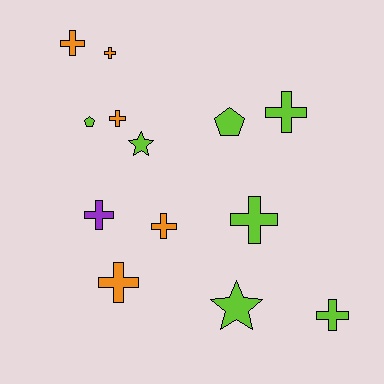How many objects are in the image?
There are 13 objects.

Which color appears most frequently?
Lime, with 7 objects.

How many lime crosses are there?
There are 3 lime crosses.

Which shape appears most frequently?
Cross, with 9 objects.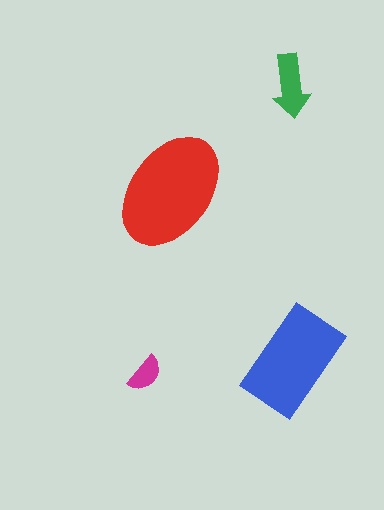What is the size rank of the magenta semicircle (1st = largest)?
4th.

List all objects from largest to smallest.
The red ellipse, the blue rectangle, the green arrow, the magenta semicircle.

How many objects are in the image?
There are 4 objects in the image.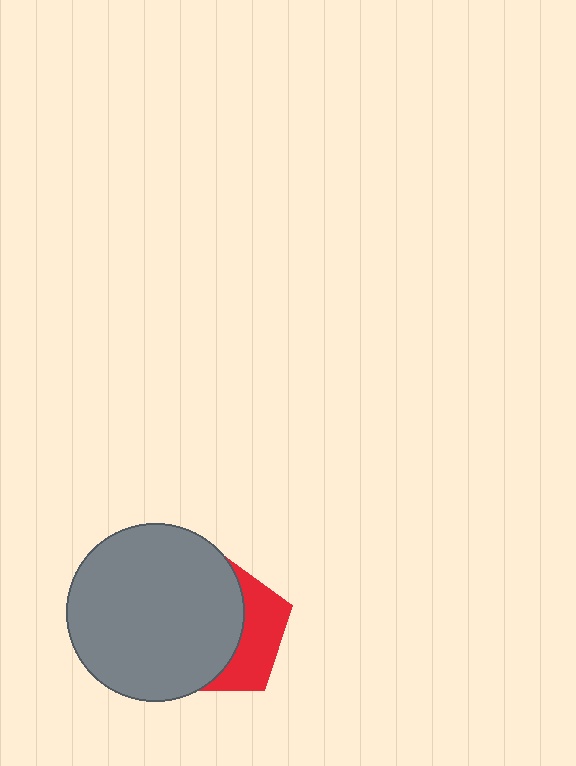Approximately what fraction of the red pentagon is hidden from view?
Roughly 64% of the red pentagon is hidden behind the gray circle.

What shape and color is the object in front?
The object in front is a gray circle.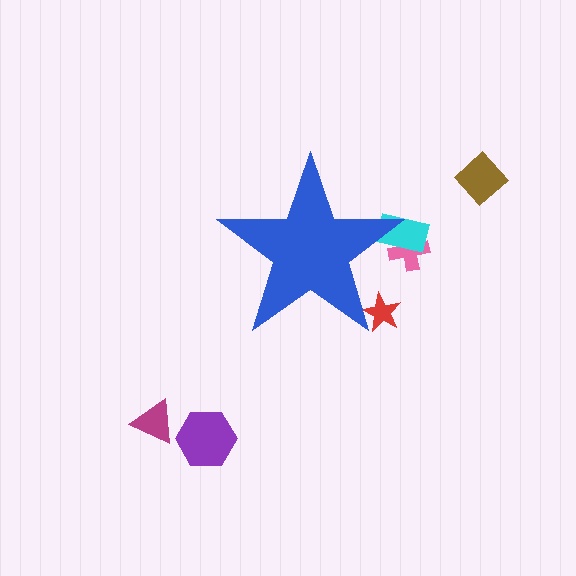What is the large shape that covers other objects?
A blue star.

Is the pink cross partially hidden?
Yes, the pink cross is partially hidden behind the blue star.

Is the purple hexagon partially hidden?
No, the purple hexagon is fully visible.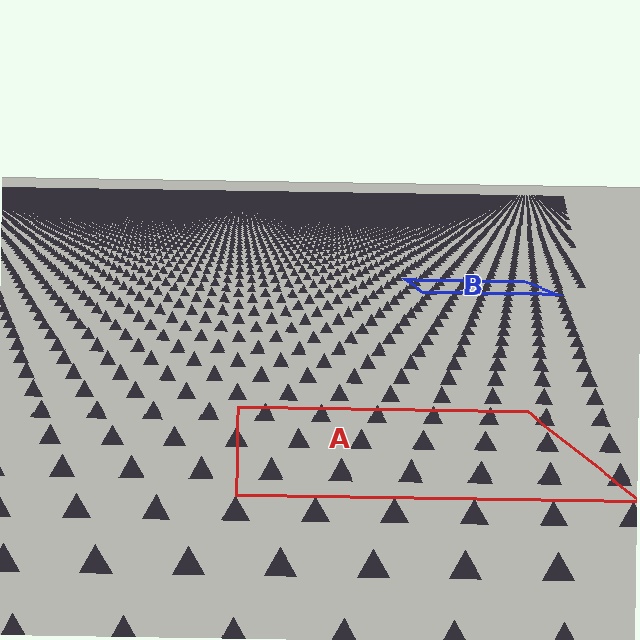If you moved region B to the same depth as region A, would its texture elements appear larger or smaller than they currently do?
They would appear larger. At a closer depth, the same texture elements are projected at a bigger on-screen size.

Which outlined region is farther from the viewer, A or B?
Region B is farther from the viewer — the texture elements inside it appear smaller and more densely packed.